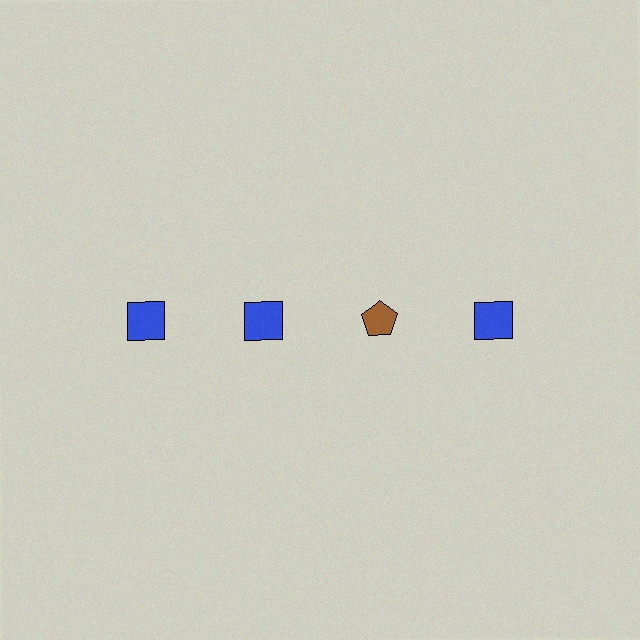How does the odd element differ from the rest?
It differs in both color (brown instead of blue) and shape (pentagon instead of square).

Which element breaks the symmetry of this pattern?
The brown pentagon in the top row, center column breaks the symmetry. All other shapes are blue squares.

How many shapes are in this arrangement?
There are 4 shapes arranged in a grid pattern.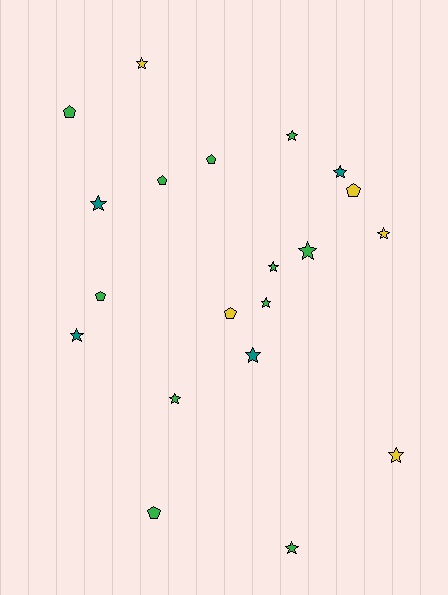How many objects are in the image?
There are 20 objects.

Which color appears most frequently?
Green, with 11 objects.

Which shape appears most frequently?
Star, with 13 objects.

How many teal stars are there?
There are 4 teal stars.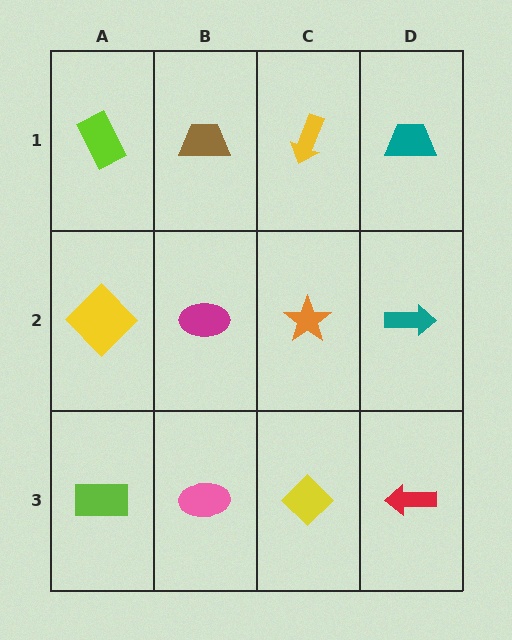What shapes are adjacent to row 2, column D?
A teal trapezoid (row 1, column D), a red arrow (row 3, column D), an orange star (row 2, column C).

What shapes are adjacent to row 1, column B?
A magenta ellipse (row 2, column B), a lime rectangle (row 1, column A), a yellow arrow (row 1, column C).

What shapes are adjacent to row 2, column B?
A brown trapezoid (row 1, column B), a pink ellipse (row 3, column B), a yellow diamond (row 2, column A), an orange star (row 2, column C).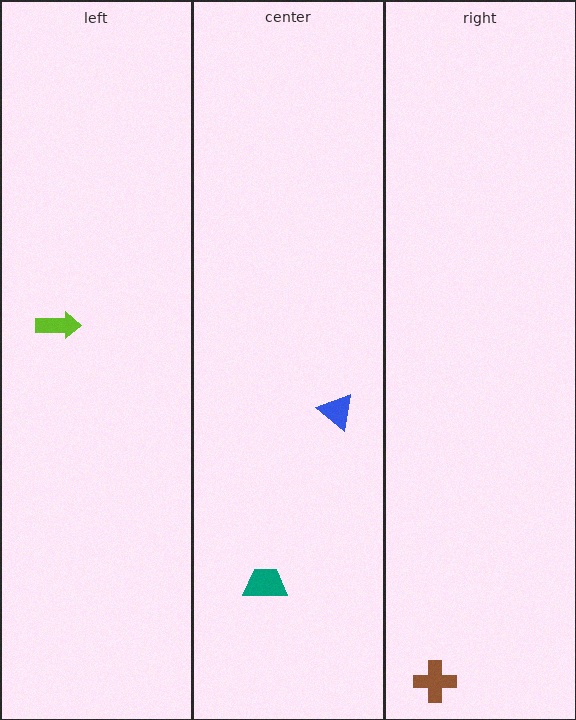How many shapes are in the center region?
2.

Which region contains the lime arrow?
The left region.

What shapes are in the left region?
The lime arrow.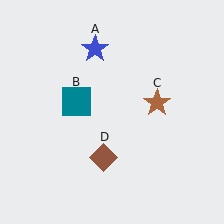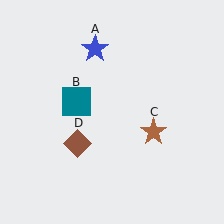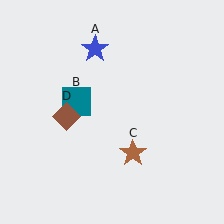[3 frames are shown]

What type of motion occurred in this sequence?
The brown star (object C), brown diamond (object D) rotated clockwise around the center of the scene.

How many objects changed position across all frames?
2 objects changed position: brown star (object C), brown diamond (object D).